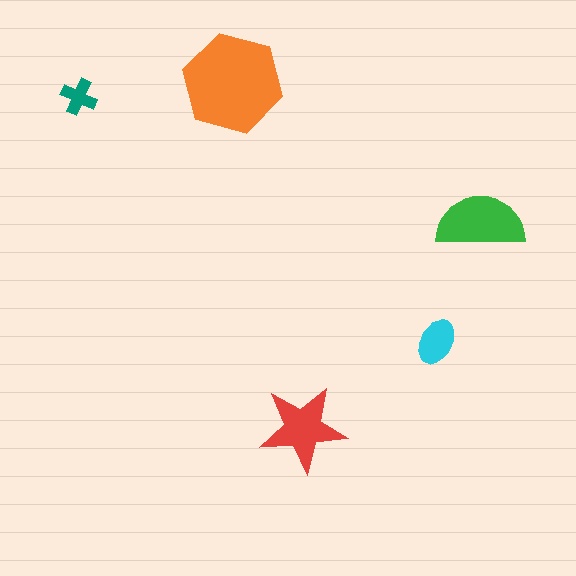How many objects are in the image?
There are 5 objects in the image.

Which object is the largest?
The orange hexagon.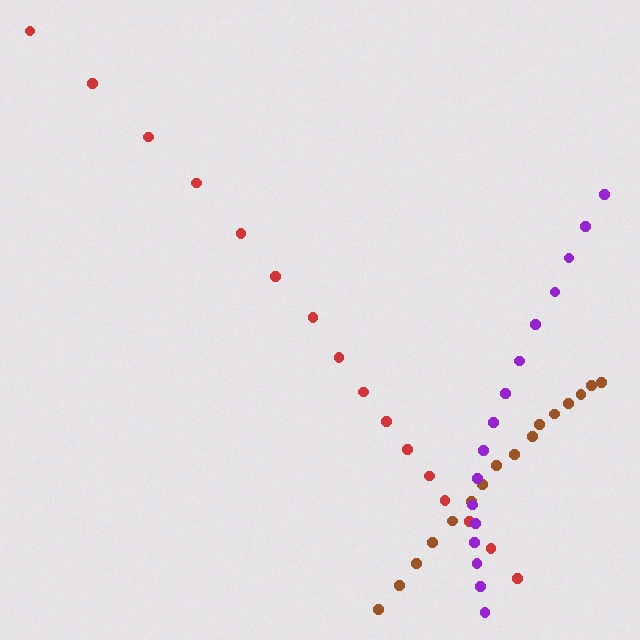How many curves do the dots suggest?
There are 3 distinct paths.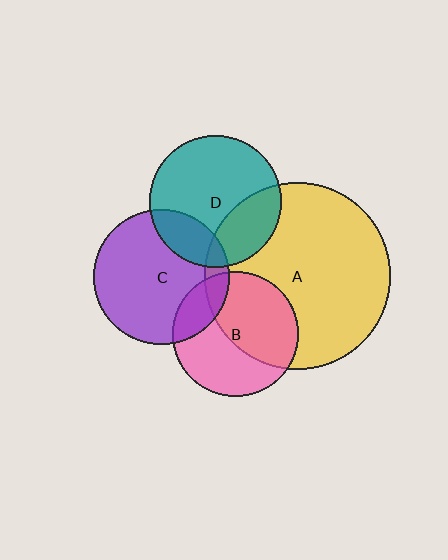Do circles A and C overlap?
Yes.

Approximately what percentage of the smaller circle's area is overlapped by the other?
Approximately 10%.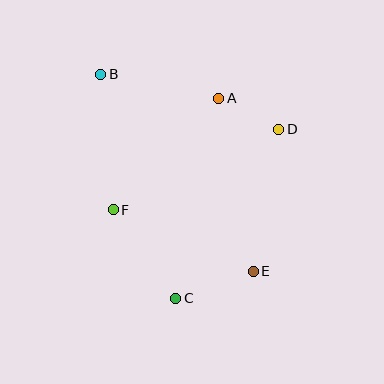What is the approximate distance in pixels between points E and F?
The distance between E and F is approximately 152 pixels.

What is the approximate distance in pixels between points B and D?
The distance between B and D is approximately 186 pixels.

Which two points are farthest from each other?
Points B and E are farthest from each other.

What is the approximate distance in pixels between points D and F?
The distance between D and F is approximately 184 pixels.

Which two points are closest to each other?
Points A and D are closest to each other.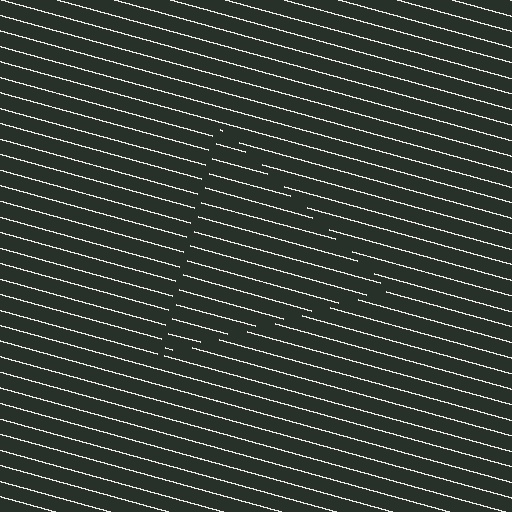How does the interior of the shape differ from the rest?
The interior of the shape contains the same grating, shifted by half a period — the contour is defined by the phase discontinuity where line-ends from the inner and outer gratings abut.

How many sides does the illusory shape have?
3 sides — the line-ends trace a triangle.